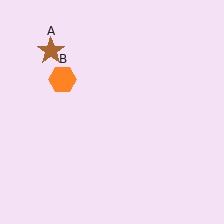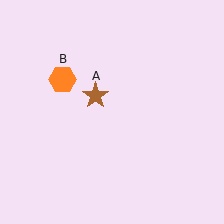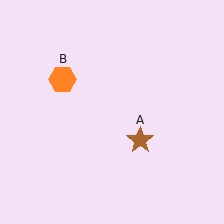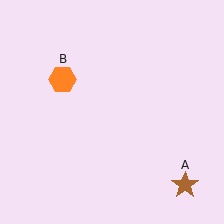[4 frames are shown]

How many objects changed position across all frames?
1 object changed position: brown star (object A).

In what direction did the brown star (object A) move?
The brown star (object A) moved down and to the right.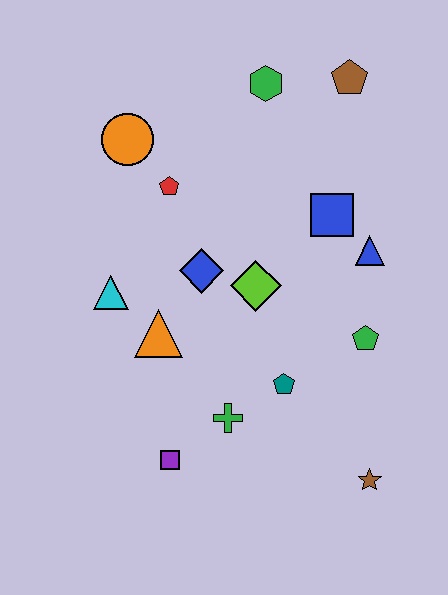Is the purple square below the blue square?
Yes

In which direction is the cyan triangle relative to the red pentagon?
The cyan triangle is below the red pentagon.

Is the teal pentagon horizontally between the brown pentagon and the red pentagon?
Yes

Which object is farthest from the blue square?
The purple square is farthest from the blue square.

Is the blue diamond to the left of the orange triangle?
No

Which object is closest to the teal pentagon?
The green cross is closest to the teal pentagon.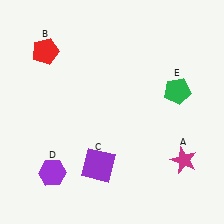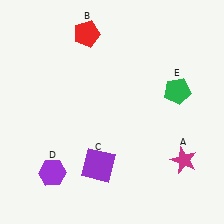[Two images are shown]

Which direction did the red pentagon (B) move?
The red pentagon (B) moved right.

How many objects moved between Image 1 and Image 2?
1 object moved between the two images.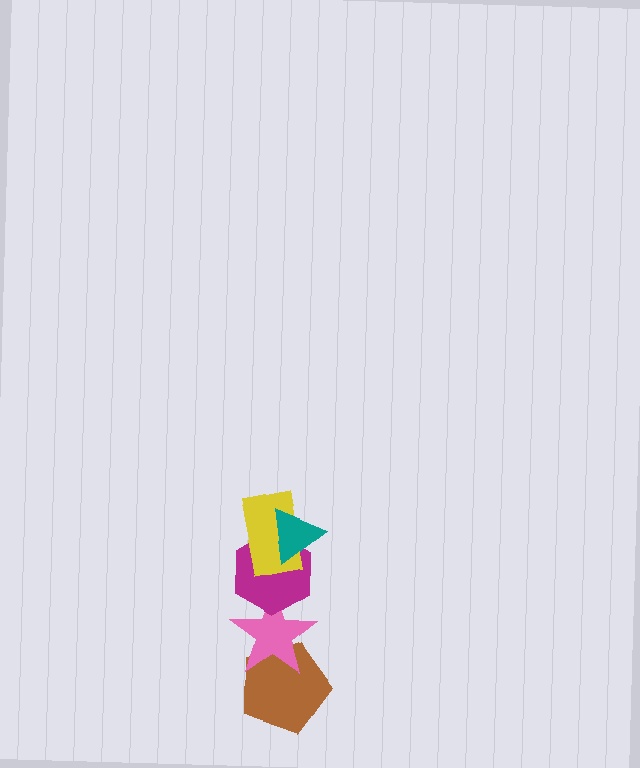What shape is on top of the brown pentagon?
The pink star is on top of the brown pentagon.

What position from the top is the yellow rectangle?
The yellow rectangle is 2nd from the top.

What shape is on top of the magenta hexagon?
The yellow rectangle is on top of the magenta hexagon.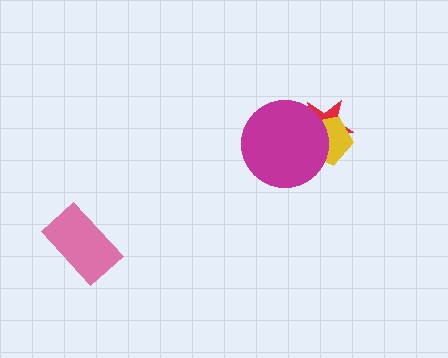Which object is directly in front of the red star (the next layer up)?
The yellow pentagon is directly in front of the red star.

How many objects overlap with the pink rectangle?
0 objects overlap with the pink rectangle.